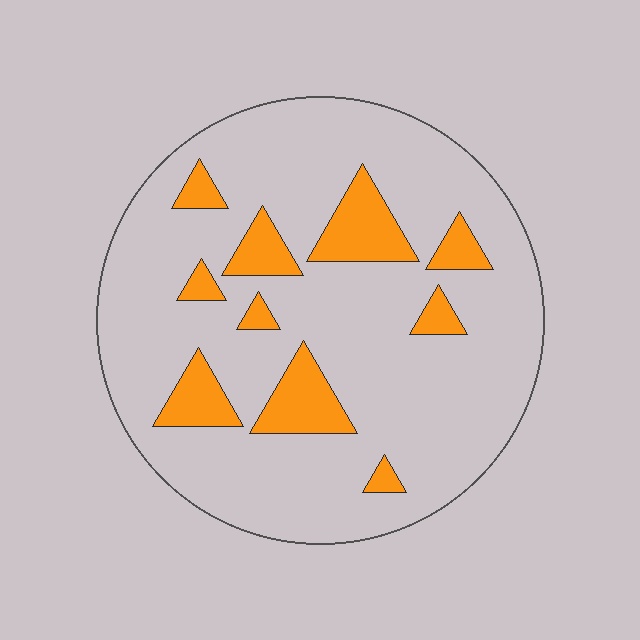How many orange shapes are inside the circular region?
10.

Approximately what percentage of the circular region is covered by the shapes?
Approximately 15%.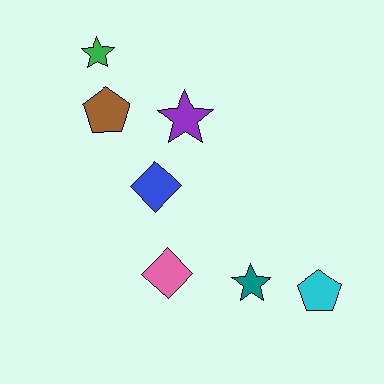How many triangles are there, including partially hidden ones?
There are no triangles.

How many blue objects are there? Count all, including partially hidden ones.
There is 1 blue object.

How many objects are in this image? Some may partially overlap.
There are 7 objects.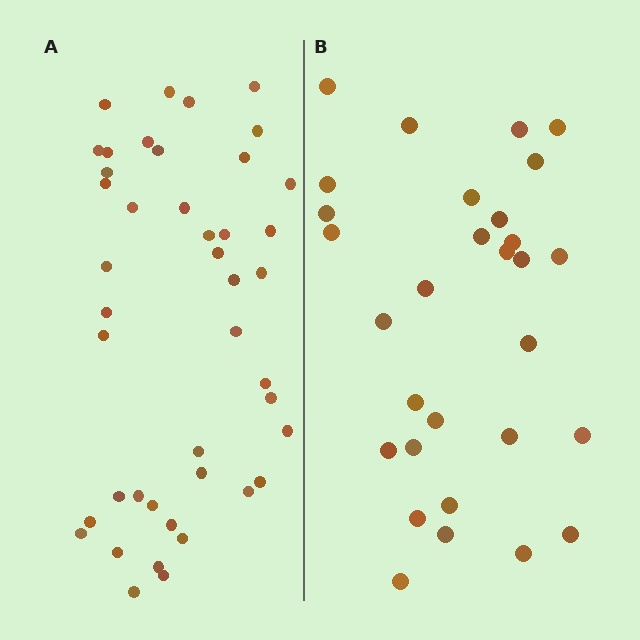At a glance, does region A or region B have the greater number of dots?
Region A (the left region) has more dots.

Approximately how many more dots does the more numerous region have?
Region A has approximately 15 more dots than region B.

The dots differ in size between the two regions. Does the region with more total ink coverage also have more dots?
No. Region B has more total ink coverage because its dots are larger, but region A actually contains more individual dots. Total area can be misleading — the number of items is what matters here.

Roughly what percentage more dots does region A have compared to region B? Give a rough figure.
About 45% more.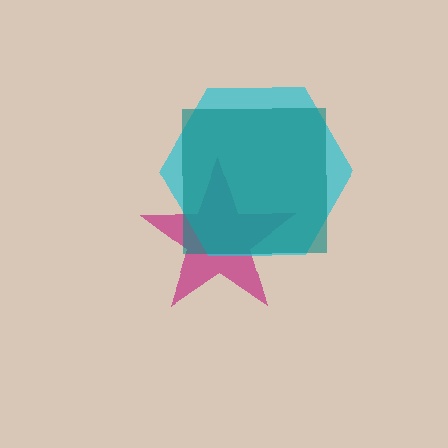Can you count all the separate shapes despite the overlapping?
Yes, there are 3 separate shapes.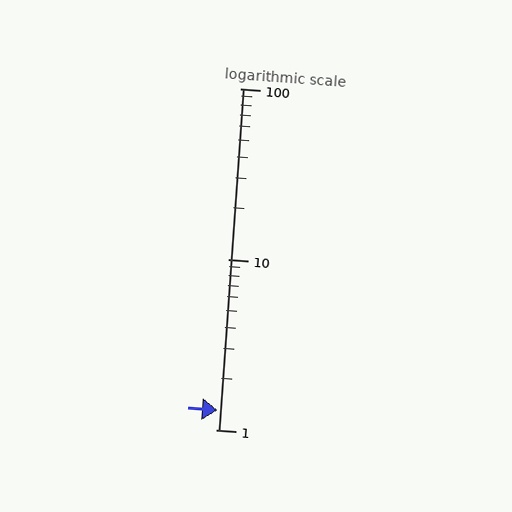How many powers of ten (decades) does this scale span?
The scale spans 2 decades, from 1 to 100.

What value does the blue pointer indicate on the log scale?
The pointer indicates approximately 1.3.